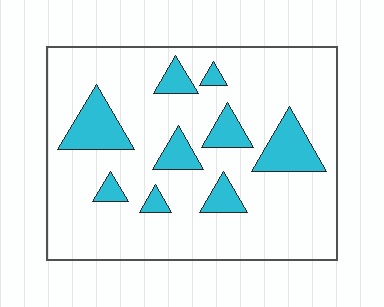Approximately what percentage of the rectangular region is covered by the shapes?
Approximately 20%.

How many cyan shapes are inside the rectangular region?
9.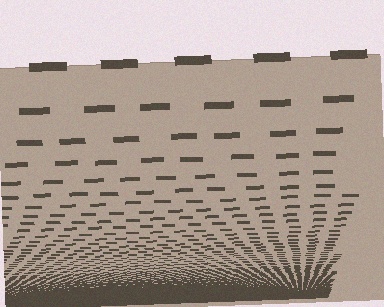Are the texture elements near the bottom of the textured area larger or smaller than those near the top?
Smaller. The gradient is inverted — elements near the bottom are smaller and denser.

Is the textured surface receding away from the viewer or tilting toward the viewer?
The surface appears to tilt toward the viewer. Texture elements get larger and sparser toward the top.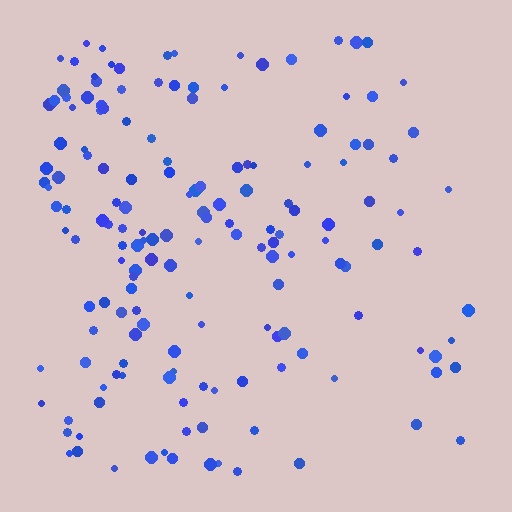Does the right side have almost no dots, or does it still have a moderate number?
Still a moderate number, just noticeably fewer than the left.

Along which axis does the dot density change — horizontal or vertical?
Horizontal.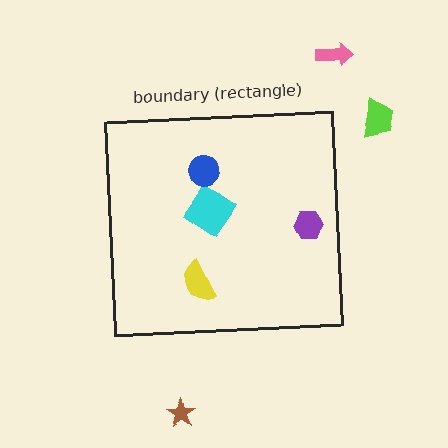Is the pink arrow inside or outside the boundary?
Outside.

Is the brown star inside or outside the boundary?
Outside.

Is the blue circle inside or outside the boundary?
Inside.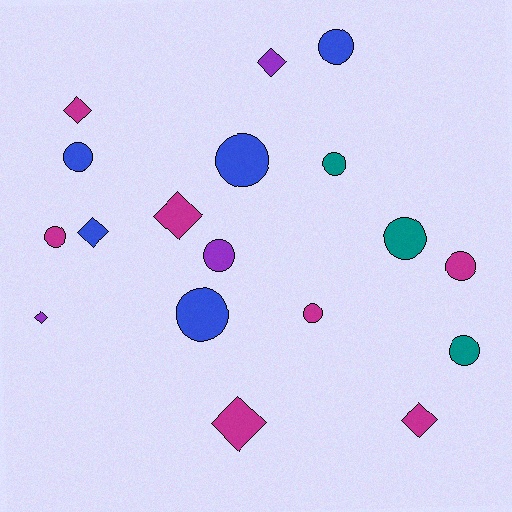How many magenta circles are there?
There are 3 magenta circles.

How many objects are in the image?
There are 18 objects.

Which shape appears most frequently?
Circle, with 11 objects.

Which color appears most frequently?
Magenta, with 7 objects.